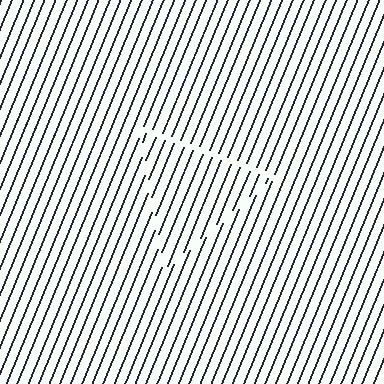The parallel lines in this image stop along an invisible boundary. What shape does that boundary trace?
An illusory triangle. The interior of the shape contains the same grating, shifted by half a period — the contour is defined by the phase discontinuity where line-ends from the inner and outer gratings abut.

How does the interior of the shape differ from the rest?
The interior of the shape contains the same grating, shifted by half a period — the contour is defined by the phase discontinuity where line-ends from the inner and outer gratings abut.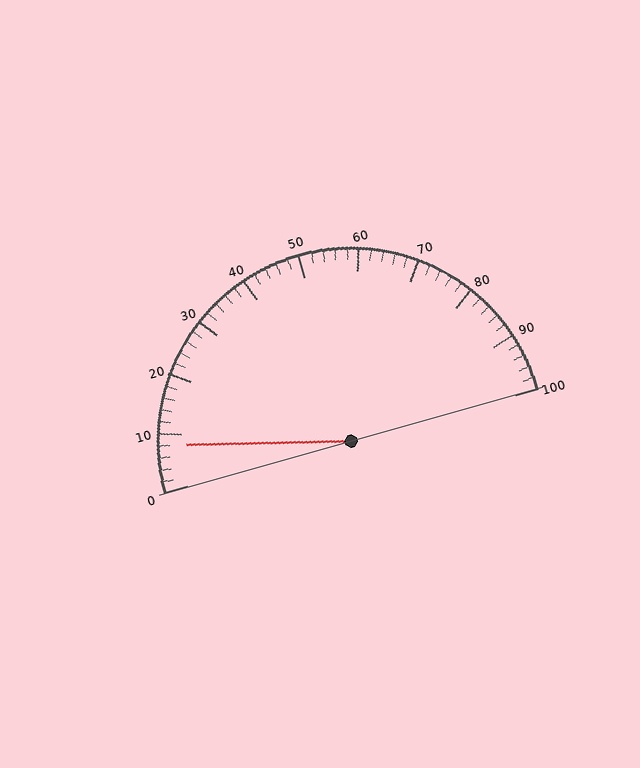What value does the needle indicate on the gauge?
The needle indicates approximately 8.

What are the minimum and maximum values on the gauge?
The gauge ranges from 0 to 100.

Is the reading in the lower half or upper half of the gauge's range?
The reading is in the lower half of the range (0 to 100).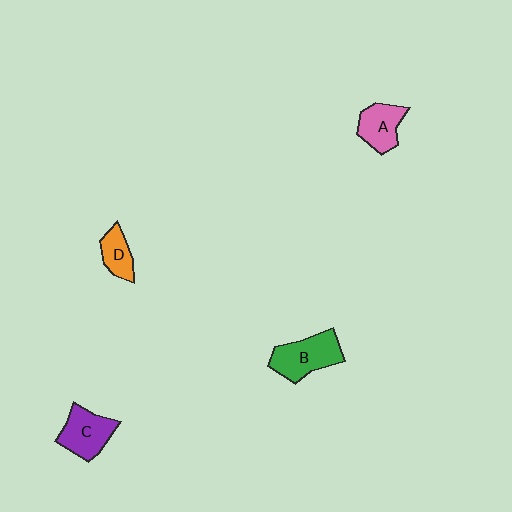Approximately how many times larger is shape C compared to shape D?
Approximately 1.6 times.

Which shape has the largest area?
Shape B (green).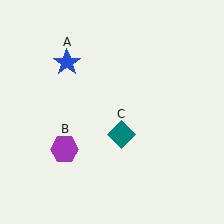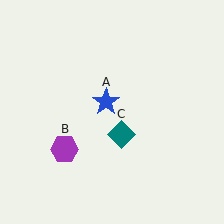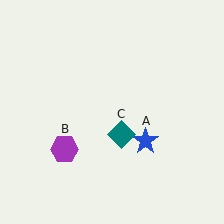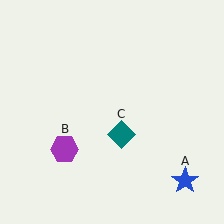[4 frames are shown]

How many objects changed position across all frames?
1 object changed position: blue star (object A).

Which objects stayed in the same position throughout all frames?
Purple hexagon (object B) and teal diamond (object C) remained stationary.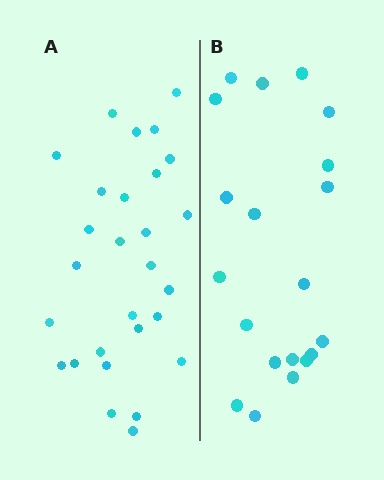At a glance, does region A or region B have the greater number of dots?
Region A (the left region) has more dots.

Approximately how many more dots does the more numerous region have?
Region A has roughly 8 or so more dots than region B.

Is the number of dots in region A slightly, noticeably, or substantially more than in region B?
Region A has noticeably more, but not dramatically so. The ratio is roughly 1.4 to 1.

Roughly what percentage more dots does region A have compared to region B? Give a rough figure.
About 40% more.